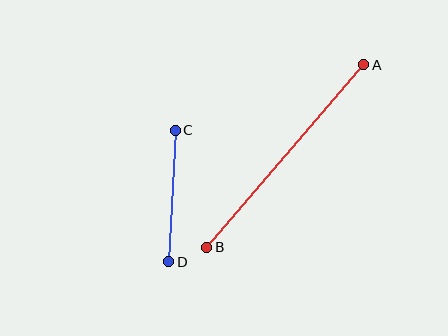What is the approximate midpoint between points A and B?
The midpoint is at approximately (285, 156) pixels.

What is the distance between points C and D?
The distance is approximately 131 pixels.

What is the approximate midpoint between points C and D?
The midpoint is at approximately (172, 196) pixels.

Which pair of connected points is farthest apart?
Points A and B are farthest apart.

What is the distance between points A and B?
The distance is approximately 241 pixels.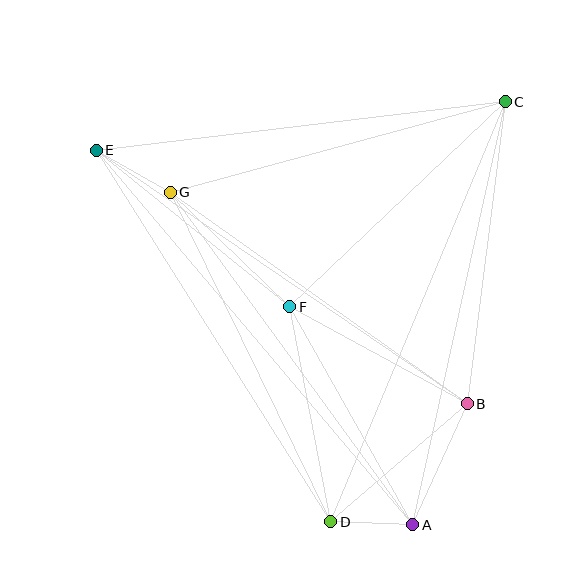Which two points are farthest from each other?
Points A and E are farthest from each other.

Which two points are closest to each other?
Points A and D are closest to each other.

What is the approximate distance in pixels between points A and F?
The distance between A and F is approximately 250 pixels.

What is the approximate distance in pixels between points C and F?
The distance between C and F is approximately 297 pixels.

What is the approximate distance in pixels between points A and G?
The distance between A and G is approximately 411 pixels.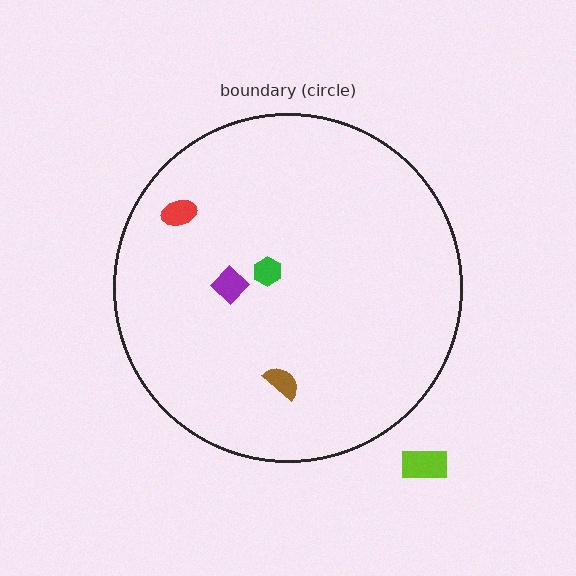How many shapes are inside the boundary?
4 inside, 1 outside.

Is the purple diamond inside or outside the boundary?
Inside.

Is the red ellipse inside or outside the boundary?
Inside.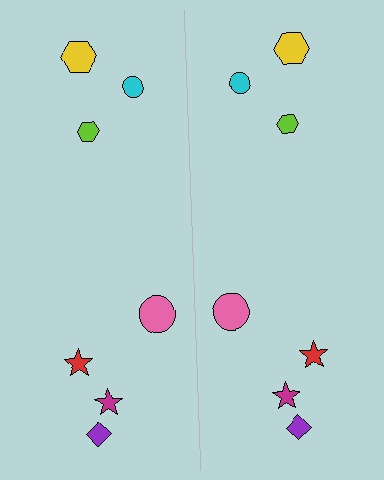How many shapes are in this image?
There are 14 shapes in this image.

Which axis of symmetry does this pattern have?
The pattern has a vertical axis of symmetry running through the center of the image.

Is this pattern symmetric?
Yes, this pattern has bilateral (reflection) symmetry.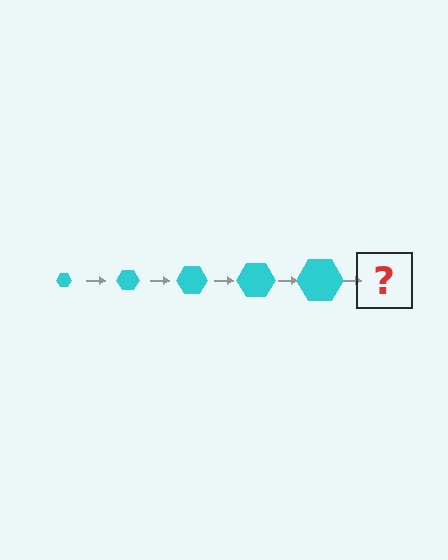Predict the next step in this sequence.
The next step is a cyan hexagon, larger than the previous one.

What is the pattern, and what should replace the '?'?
The pattern is that the hexagon gets progressively larger each step. The '?' should be a cyan hexagon, larger than the previous one.